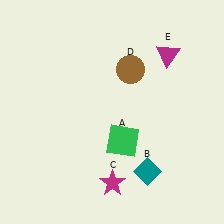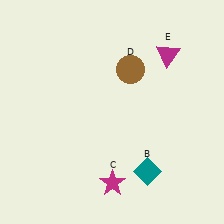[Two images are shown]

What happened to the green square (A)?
The green square (A) was removed in Image 2. It was in the bottom-right area of Image 1.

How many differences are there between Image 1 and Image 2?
There is 1 difference between the two images.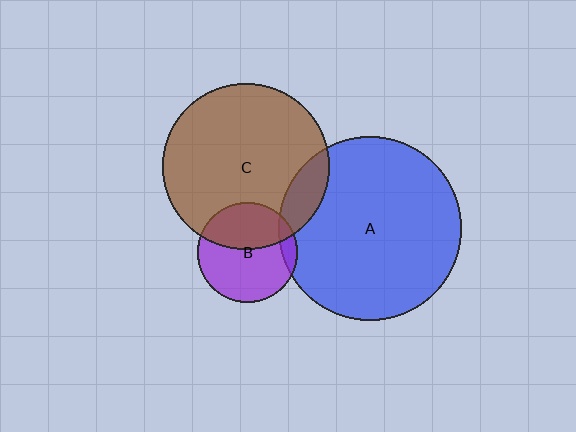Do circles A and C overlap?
Yes.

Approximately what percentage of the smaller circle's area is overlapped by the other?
Approximately 10%.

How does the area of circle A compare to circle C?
Approximately 1.2 times.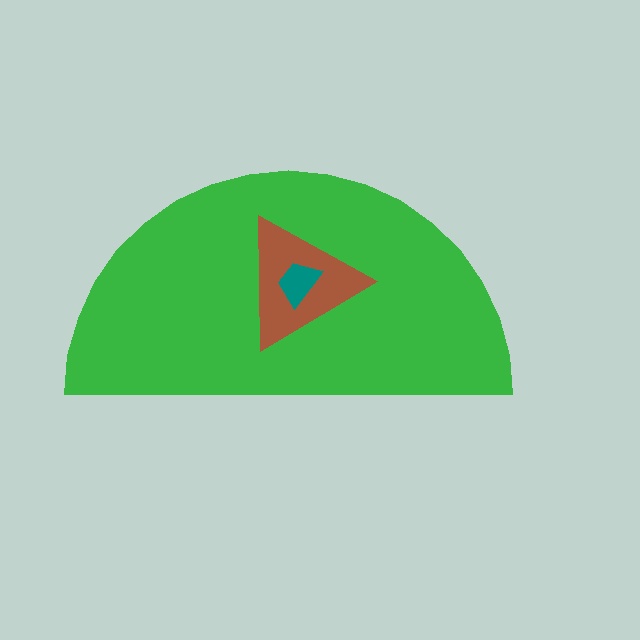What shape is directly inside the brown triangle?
The teal trapezoid.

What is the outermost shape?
The green semicircle.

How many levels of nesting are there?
3.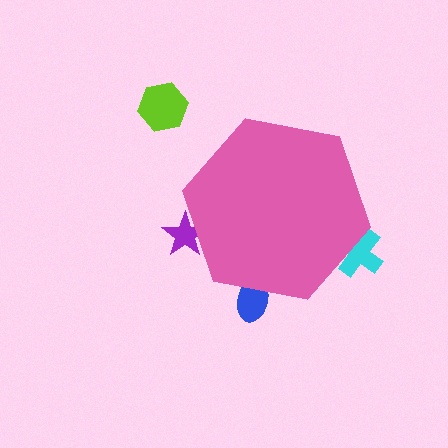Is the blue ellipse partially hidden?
Yes, the blue ellipse is partially hidden behind the pink hexagon.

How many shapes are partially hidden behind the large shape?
3 shapes are partially hidden.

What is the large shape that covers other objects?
A pink hexagon.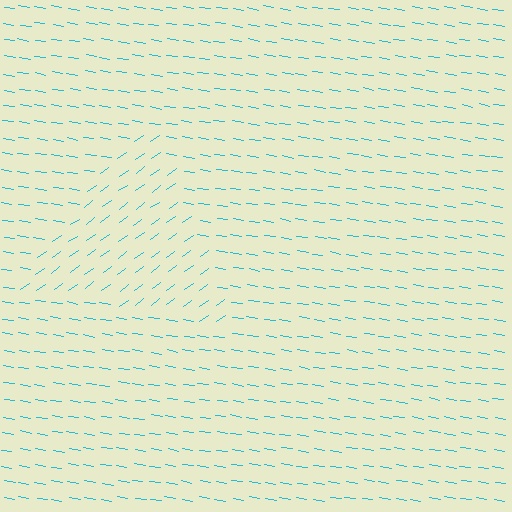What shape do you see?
I see a triangle.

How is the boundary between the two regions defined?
The boundary is defined purely by a change in line orientation (approximately 45 degrees difference). All lines are the same color and thickness.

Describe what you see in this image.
The image is filled with small cyan line segments. A triangle region in the image has lines oriented differently from the surrounding lines, creating a visible texture boundary.